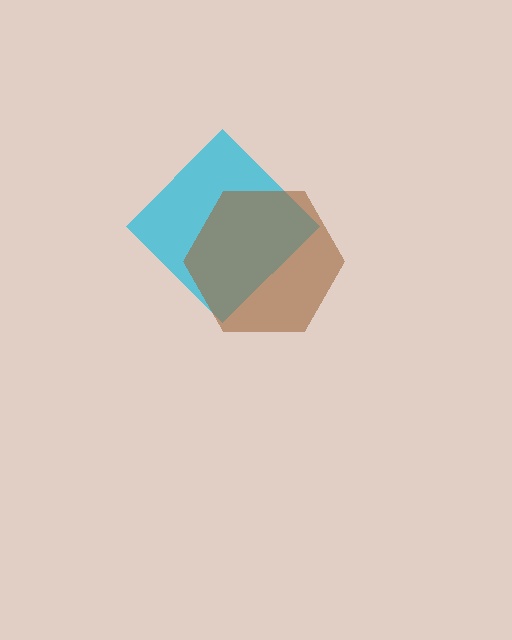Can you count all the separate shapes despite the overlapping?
Yes, there are 2 separate shapes.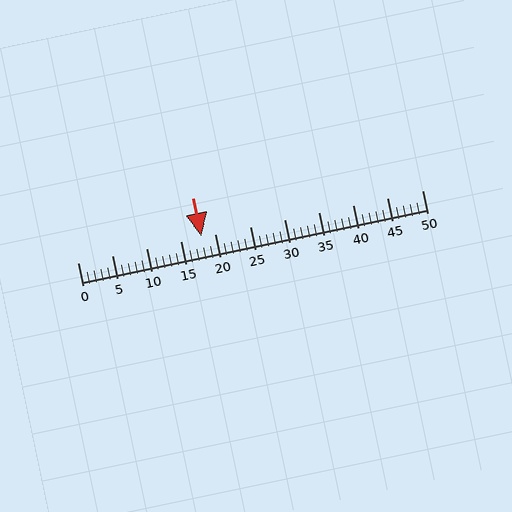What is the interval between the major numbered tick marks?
The major tick marks are spaced 5 units apart.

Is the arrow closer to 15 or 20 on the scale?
The arrow is closer to 20.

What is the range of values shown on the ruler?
The ruler shows values from 0 to 50.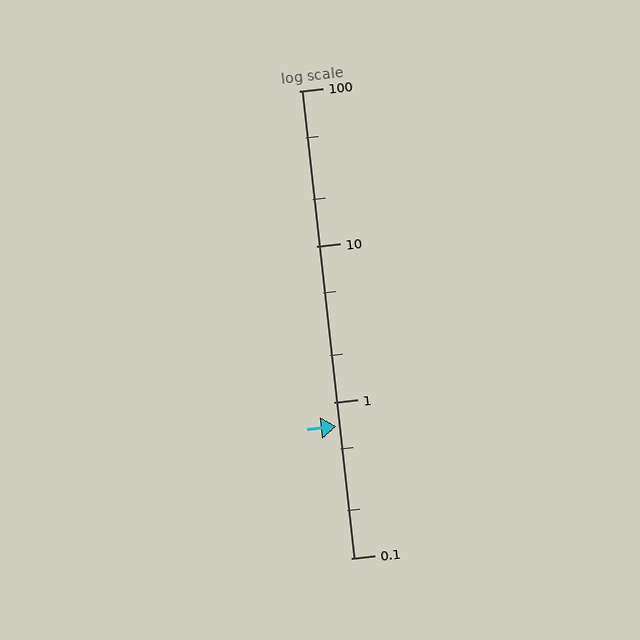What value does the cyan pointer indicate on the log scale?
The pointer indicates approximately 0.7.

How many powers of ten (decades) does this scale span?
The scale spans 3 decades, from 0.1 to 100.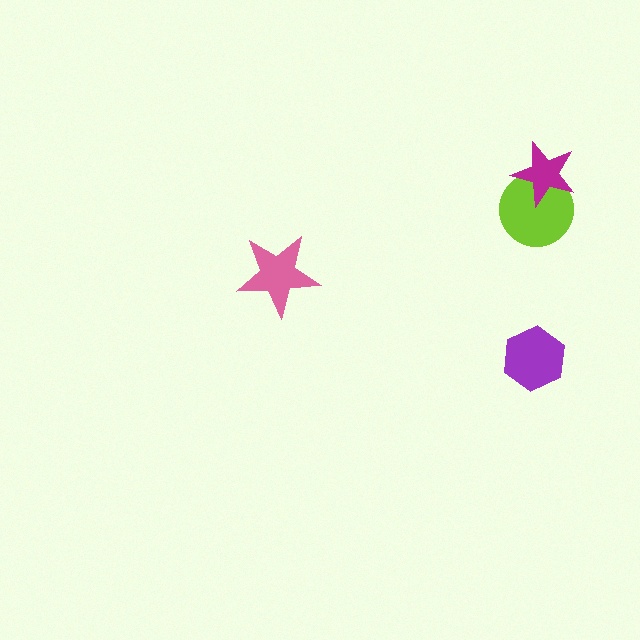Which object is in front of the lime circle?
The magenta star is in front of the lime circle.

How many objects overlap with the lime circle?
1 object overlaps with the lime circle.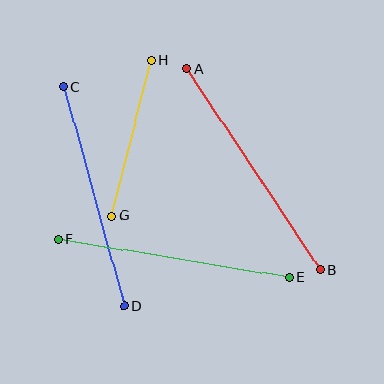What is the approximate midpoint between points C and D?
The midpoint is at approximately (94, 196) pixels.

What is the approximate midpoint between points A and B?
The midpoint is at approximately (253, 169) pixels.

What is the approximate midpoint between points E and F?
The midpoint is at approximately (174, 258) pixels.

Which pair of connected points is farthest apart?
Points A and B are farthest apart.